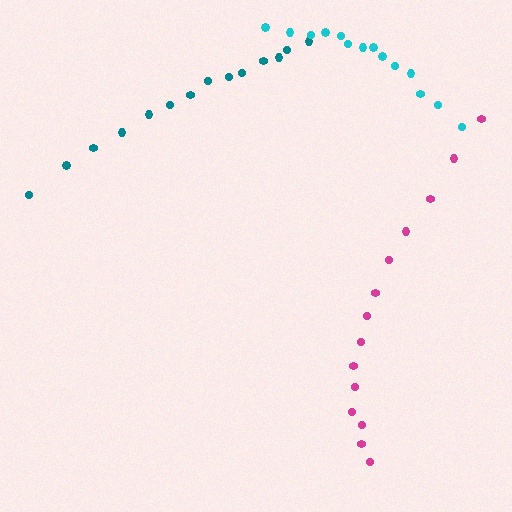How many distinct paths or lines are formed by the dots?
There are 3 distinct paths.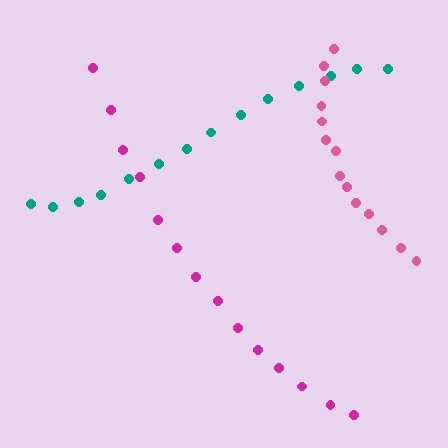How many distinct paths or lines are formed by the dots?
There are 3 distinct paths.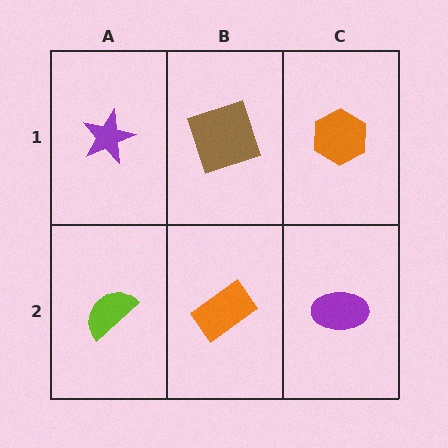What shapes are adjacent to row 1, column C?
A purple ellipse (row 2, column C), a brown square (row 1, column B).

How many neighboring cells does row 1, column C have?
2.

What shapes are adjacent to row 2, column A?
A purple star (row 1, column A), an orange rectangle (row 2, column B).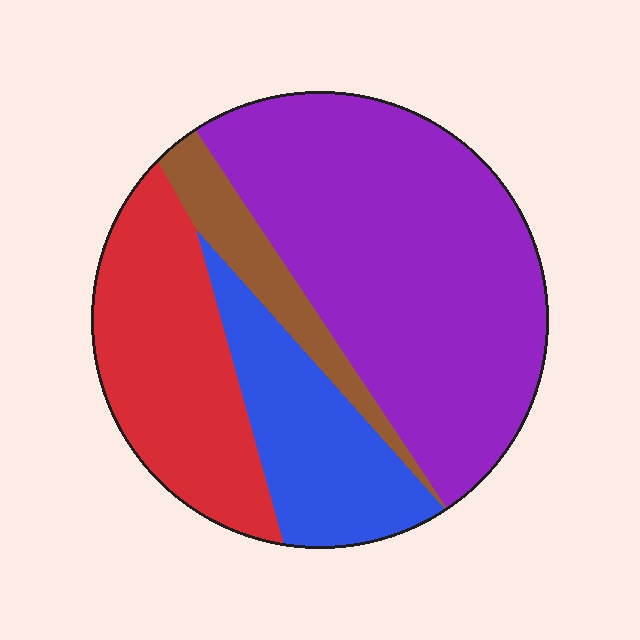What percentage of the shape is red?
Red covers roughly 25% of the shape.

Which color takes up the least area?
Brown, at roughly 10%.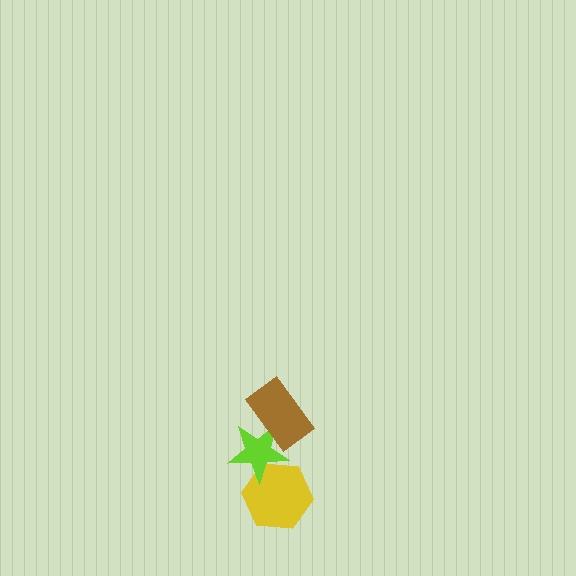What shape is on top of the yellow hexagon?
The lime star is on top of the yellow hexagon.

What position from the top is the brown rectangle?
The brown rectangle is 1st from the top.